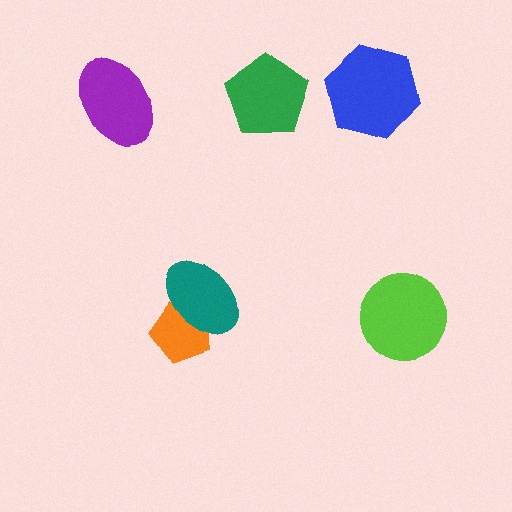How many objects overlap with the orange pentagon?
1 object overlaps with the orange pentagon.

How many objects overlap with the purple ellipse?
0 objects overlap with the purple ellipse.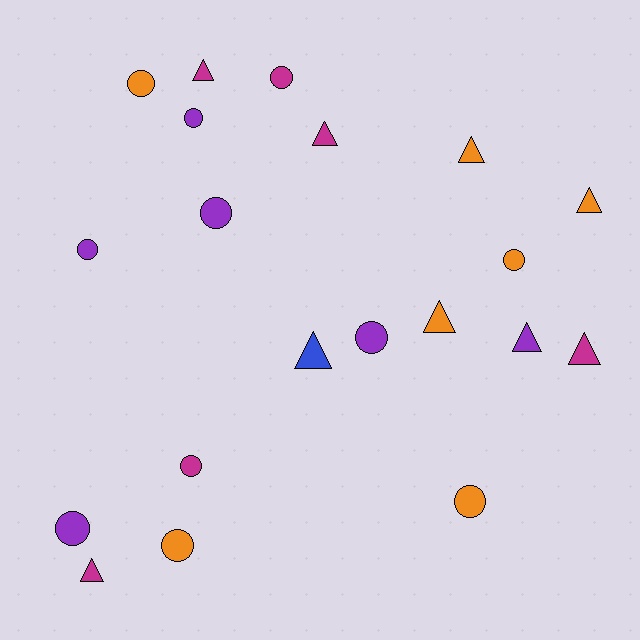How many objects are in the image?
There are 20 objects.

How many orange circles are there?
There are 4 orange circles.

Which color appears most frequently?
Orange, with 7 objects.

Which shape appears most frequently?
Circle, with 11 objects.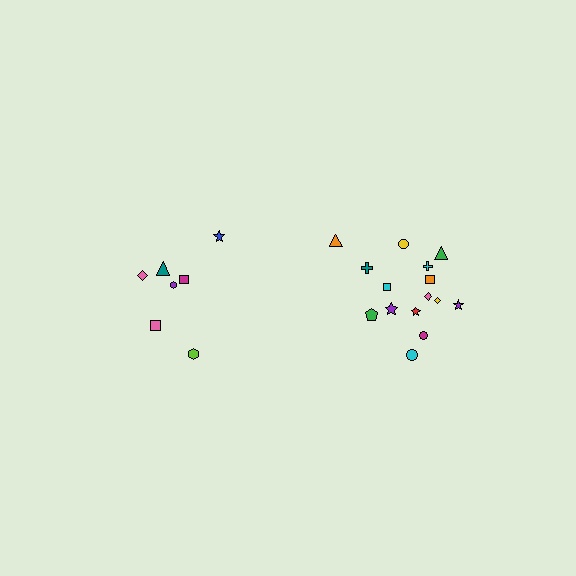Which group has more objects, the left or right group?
The right group.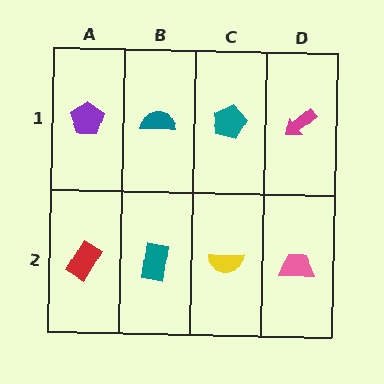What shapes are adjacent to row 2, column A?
A purple pentagon (row 1, column A), a teal rectangle (row 2, column B).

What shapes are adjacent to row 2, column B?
A teal semicircle (row 1, column B), a red rectangle (row 2, column A), a yellow semicircle (row 2, column C).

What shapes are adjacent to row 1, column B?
A teal rectangle (row 2, column B), a purple pentagon (row 1, column A), a teal pentagon (row 1, column C).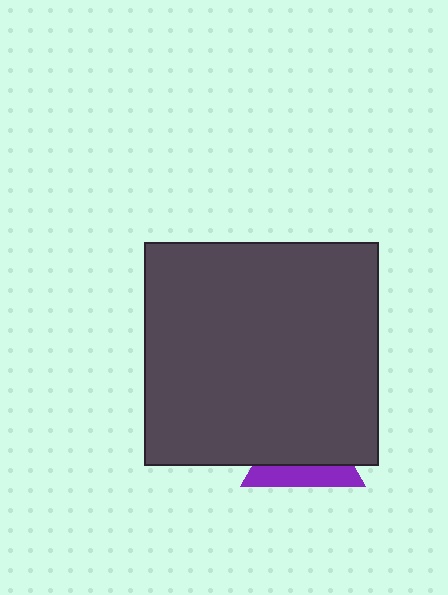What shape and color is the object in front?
The object in front is a dark gray rectangle.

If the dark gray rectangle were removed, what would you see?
You would see the complete purple triangle.